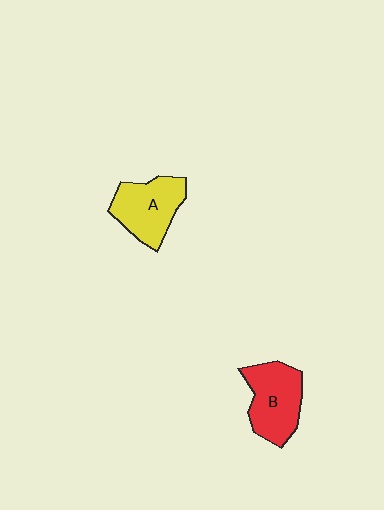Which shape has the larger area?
Shape B (red).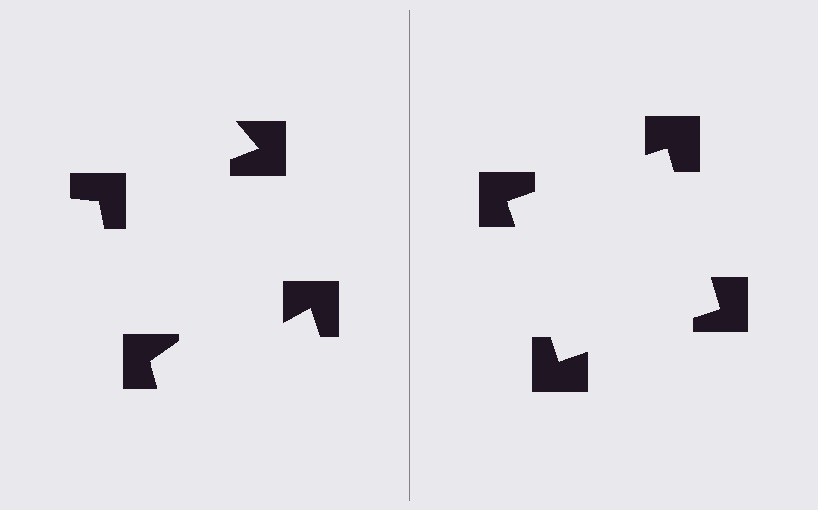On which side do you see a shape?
An illusory square appears on the right side. On the left side the wedge cuts are rotated, so no coherent shape forms.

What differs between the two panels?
The notched squares are positioned identically on both sides; only the wedge orientations differ. On the right they align to a square; on the left they are misaligned.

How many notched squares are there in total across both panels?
8 — 4 on each side.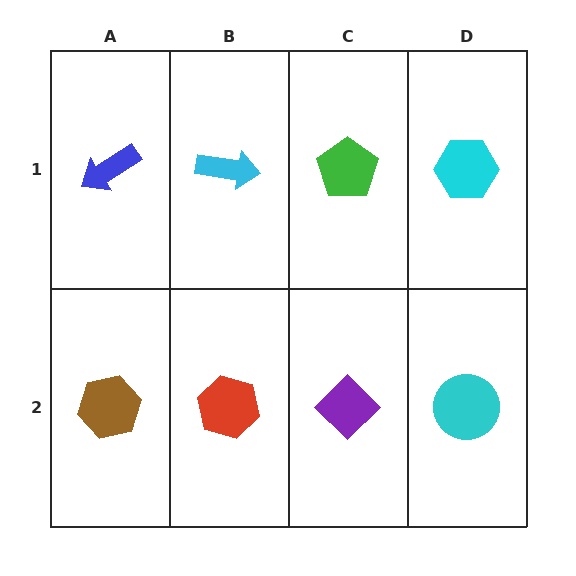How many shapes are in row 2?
4 shapes.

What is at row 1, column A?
A blue arrow.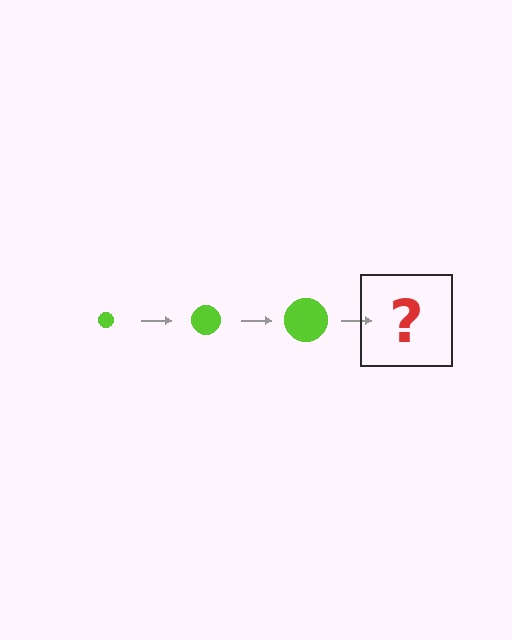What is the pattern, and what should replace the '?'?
The pattern is that the circle gets progressively larger each step. The '?' should be a lime circle, larger than the previous one.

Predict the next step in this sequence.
The next step is a lime circle, larger than the previous one.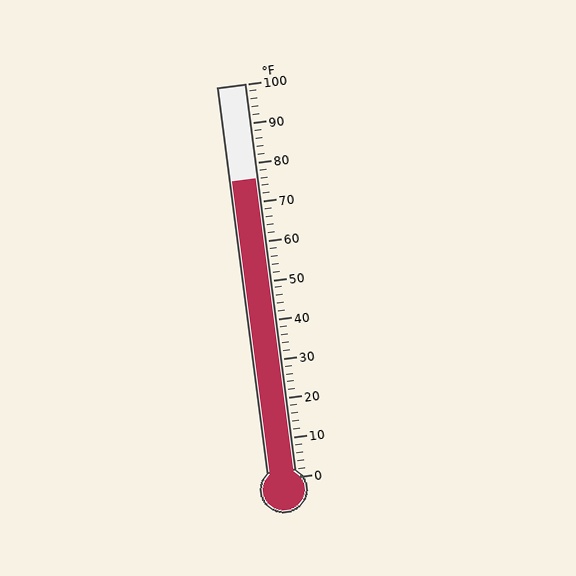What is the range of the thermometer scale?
The thermometer scale ranges from 0°F to 100°F.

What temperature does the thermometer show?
The thermometer shows approximately 76°F.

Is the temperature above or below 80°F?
The temperature is below 80°F.